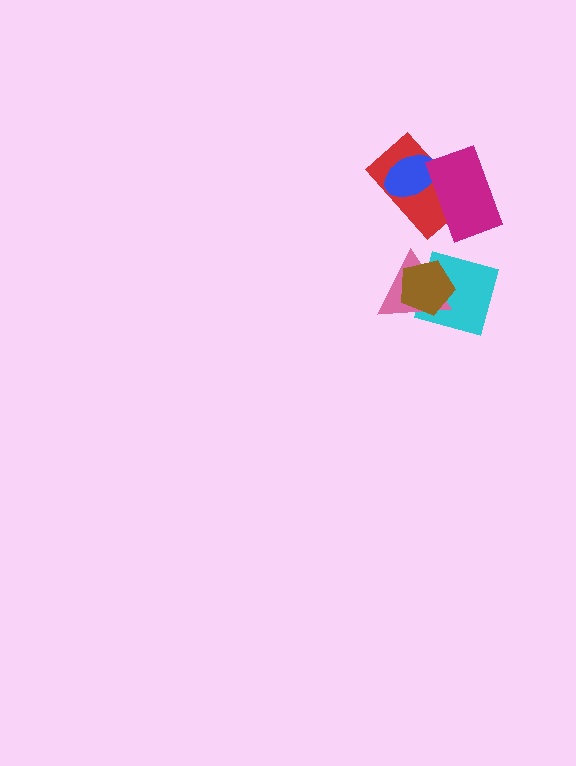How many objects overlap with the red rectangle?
2 objects overlap with the red rectangle.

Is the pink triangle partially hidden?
Yes, it is partially covered by another shape.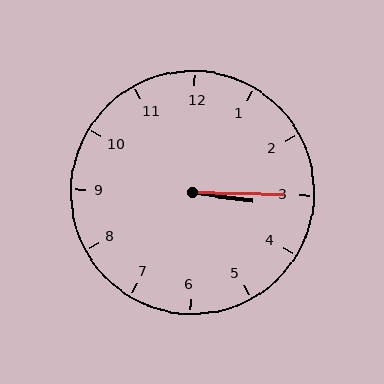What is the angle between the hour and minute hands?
Approximately 8 degrees.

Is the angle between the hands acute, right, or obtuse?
It is acute.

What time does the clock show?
3:15.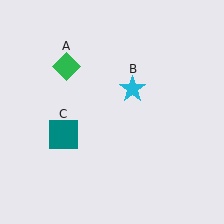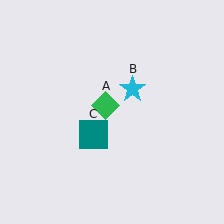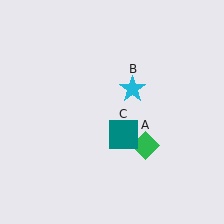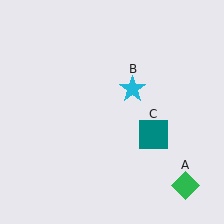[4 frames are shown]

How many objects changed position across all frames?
2 objects changed position: green diamond (object A), teal square (object C).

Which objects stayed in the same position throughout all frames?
Cyan star (object B) remained stationary.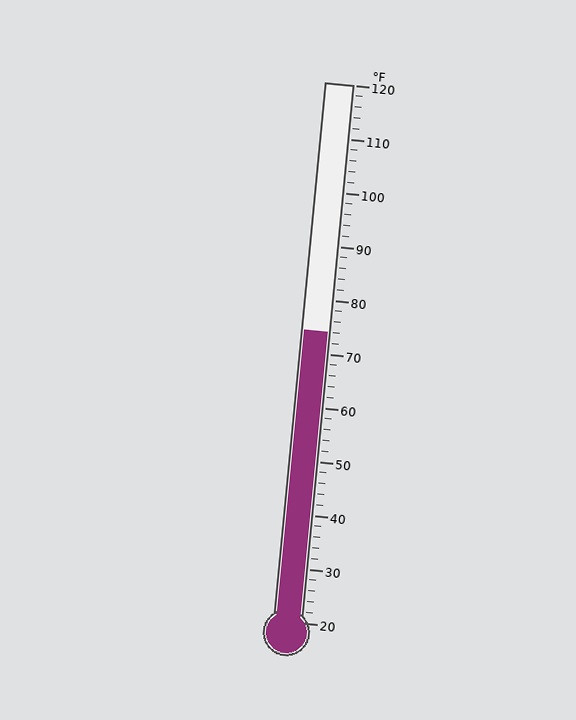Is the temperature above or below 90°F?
The temperature is below 90°F.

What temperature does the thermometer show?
The thermometer shows approximately 74°F.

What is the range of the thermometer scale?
The thermometer scale ranges from 20°F to 120°F.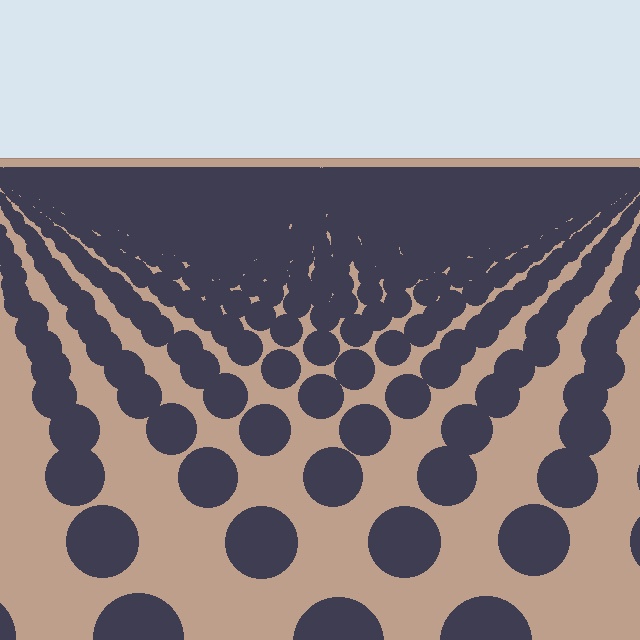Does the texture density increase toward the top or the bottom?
Density increases toward the top.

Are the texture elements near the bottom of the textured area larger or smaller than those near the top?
Larger. Near the bottom, elements are closer to the viewer and appear at a bigger on-screen size.